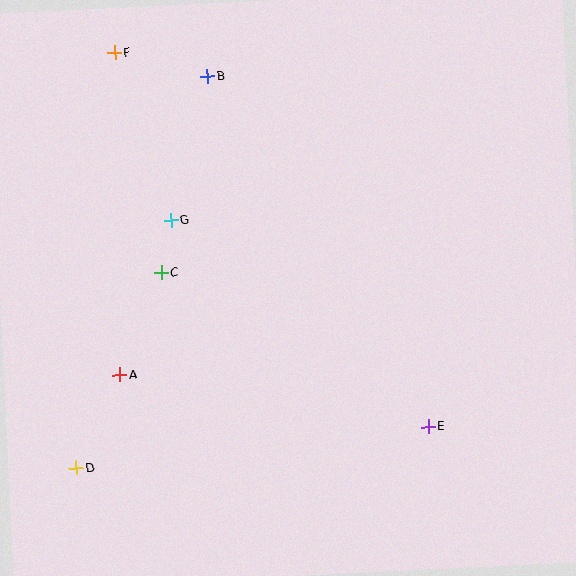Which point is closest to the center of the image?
Point C at (161, 273) is closest to the center.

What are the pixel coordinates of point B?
Point B is at (208, 77).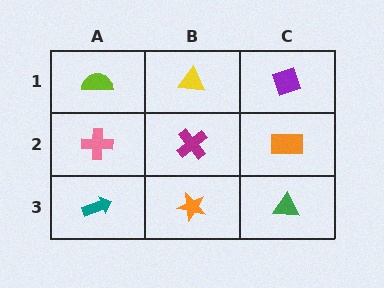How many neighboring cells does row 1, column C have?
2.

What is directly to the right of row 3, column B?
A green triangle.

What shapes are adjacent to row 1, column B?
A magenta cross (row 2, column B), a lime semicircle (row 1, column A), a purple diamond (row 1, column C).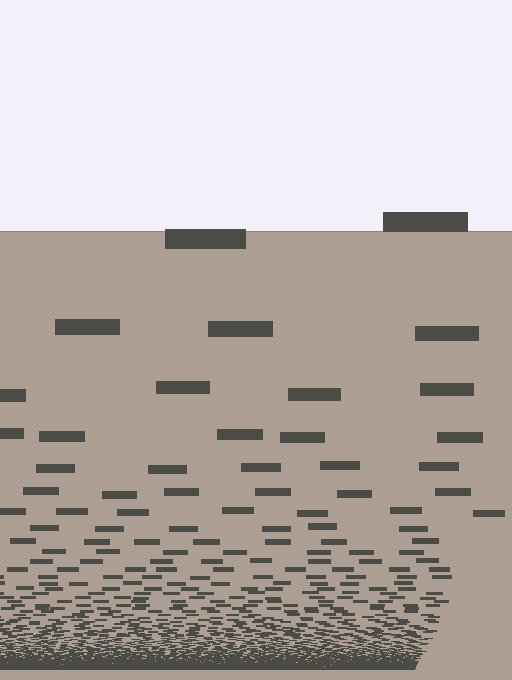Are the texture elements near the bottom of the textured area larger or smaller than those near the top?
Smaller. The gradient is inverted — elements near the bottom are smaller and denser.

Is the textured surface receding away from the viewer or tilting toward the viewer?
The surface appears to tilt toward the viewer. Texture elements get larger and sparser toward the top.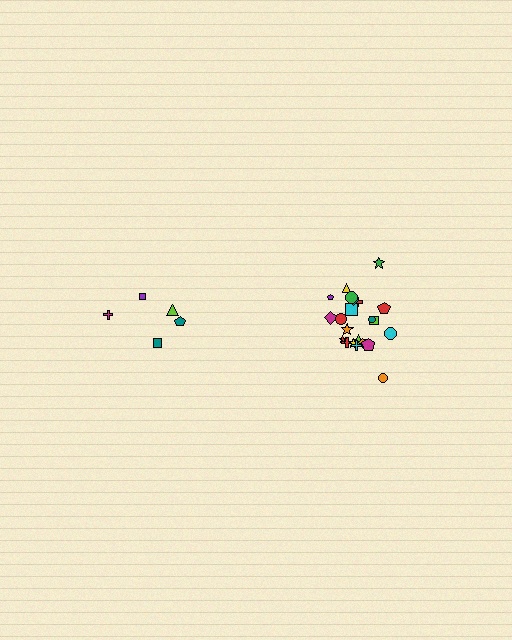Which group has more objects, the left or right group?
The right group.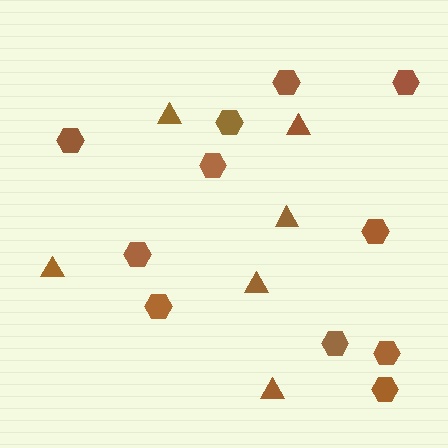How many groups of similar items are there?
There are 2 groups: one group of triangles (6) and one group of hexagons (11).